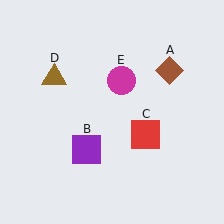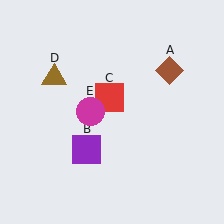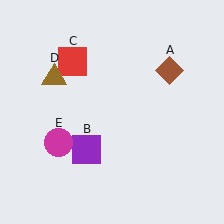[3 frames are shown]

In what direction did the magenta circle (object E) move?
The magenta circle (object E) moved down and to the left.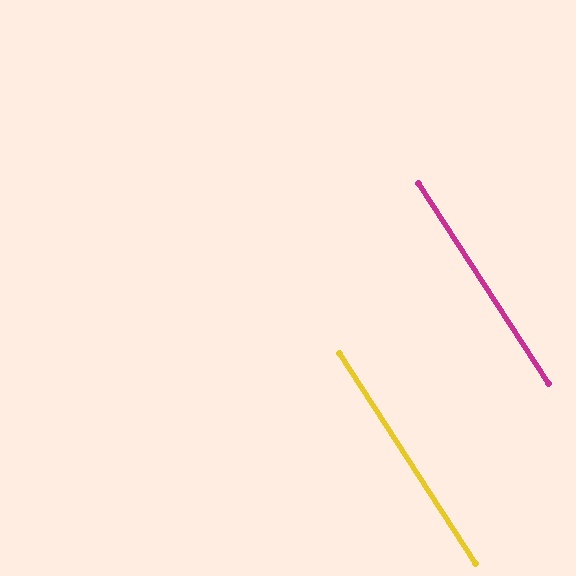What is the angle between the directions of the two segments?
Approximately 0 degrees.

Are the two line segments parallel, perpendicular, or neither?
Parallel — their directions differ by only 0.0°.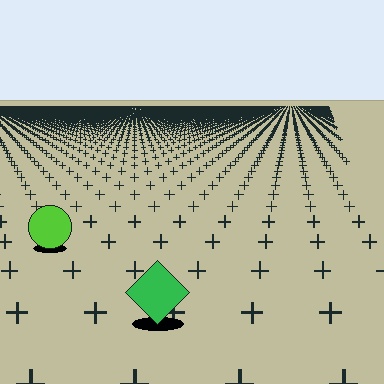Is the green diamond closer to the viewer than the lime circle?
Yes. The green diamond is closer — you can tell from the texture gradient: the ground texture is coarser near it.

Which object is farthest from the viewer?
The lime circle is farthest from the viewer. It appears smaller and the ground texture around it is denser.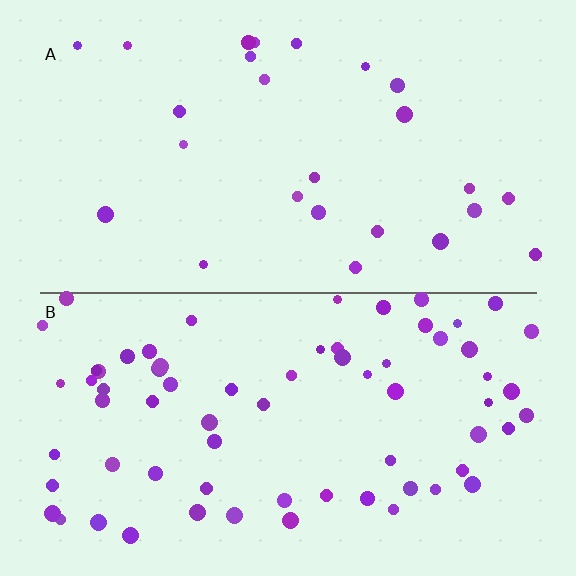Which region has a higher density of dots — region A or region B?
B (the bottom).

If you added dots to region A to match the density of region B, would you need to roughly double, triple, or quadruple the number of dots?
Approximately triple.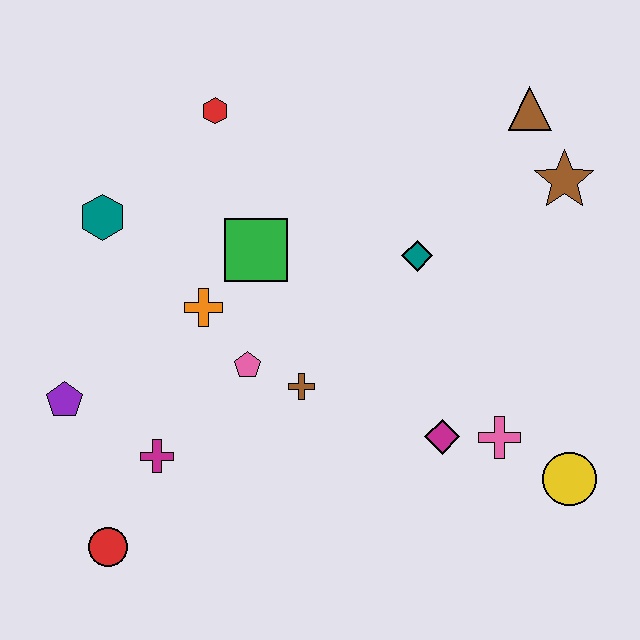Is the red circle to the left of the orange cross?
Yes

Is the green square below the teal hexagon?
Yes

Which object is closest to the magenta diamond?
The pink cross is closest to the magenta diamond.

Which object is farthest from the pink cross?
The teal hexagon is farthest from the pink cross.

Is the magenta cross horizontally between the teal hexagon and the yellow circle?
Yes